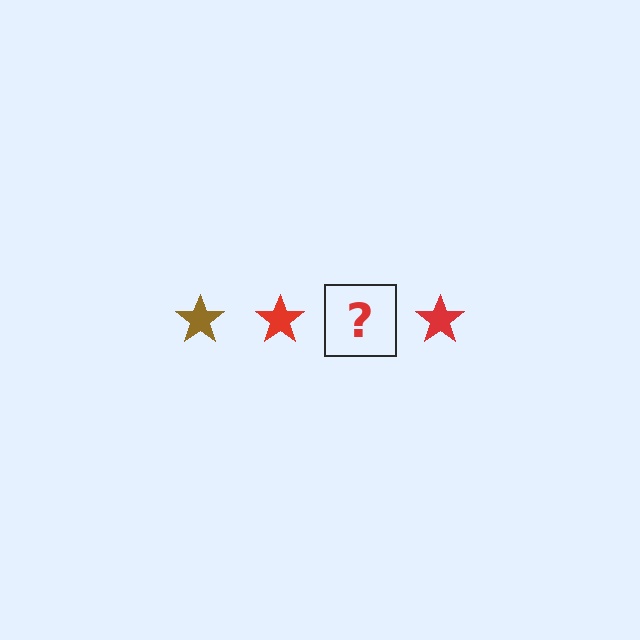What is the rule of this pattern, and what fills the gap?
The rule is that the pattern cycles through brown, red stars. The gap should be filled with a brown star.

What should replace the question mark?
The question mark should be replaced with a brown star.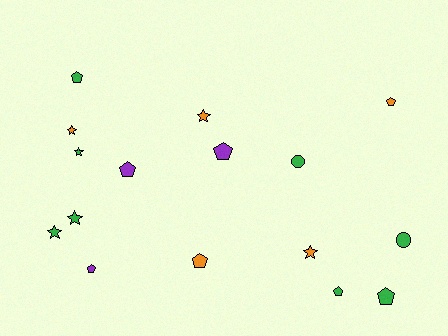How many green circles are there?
There are 2 green circles.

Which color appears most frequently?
Green, with 8 objects.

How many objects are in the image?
There are 16 objects.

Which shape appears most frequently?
Pentagon, with 8 objects.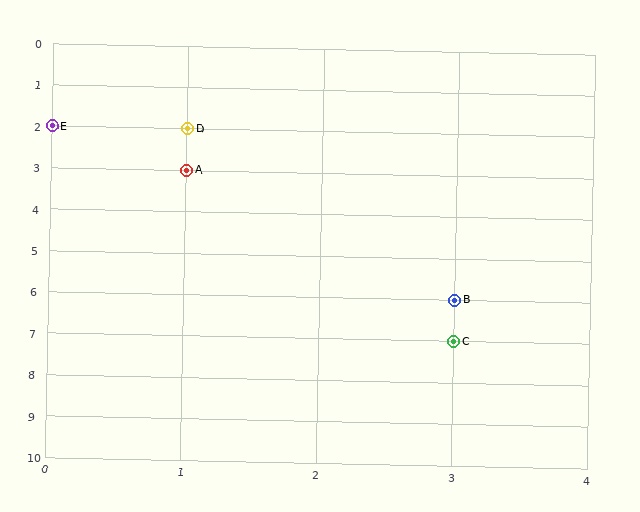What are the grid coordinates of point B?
Point B is at grid coordinates (3, 6).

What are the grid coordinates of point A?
Point A is at grid coordinates (1, 3).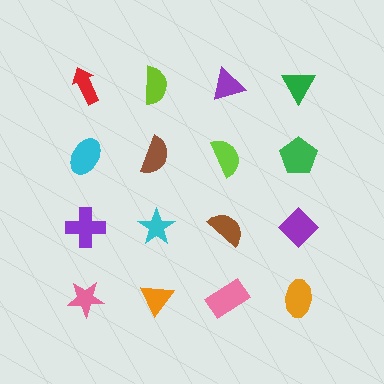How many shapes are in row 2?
4 shapes.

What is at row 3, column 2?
A cyan star.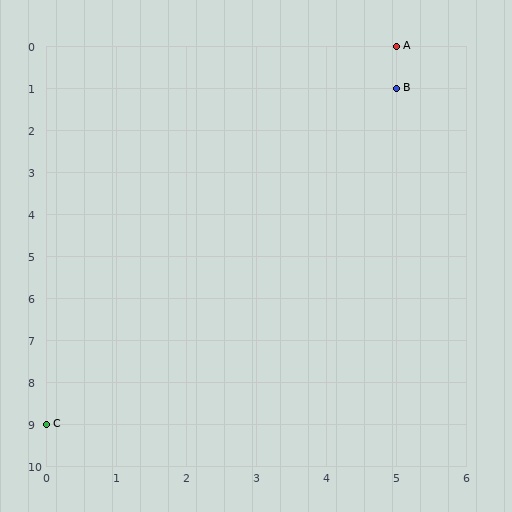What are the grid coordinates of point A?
Point A is at grid coordinates (5, 0).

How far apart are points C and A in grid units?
Points C and A are 5 columns and 9 rows apart (about 10.3 grid units diagonally).